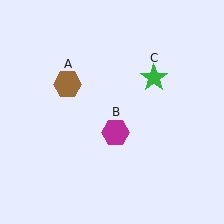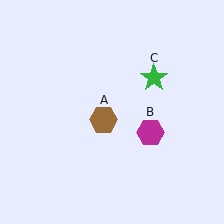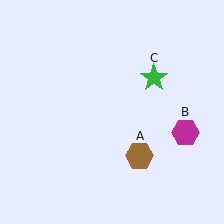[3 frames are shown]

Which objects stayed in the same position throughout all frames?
Green star (object C) remained stationary.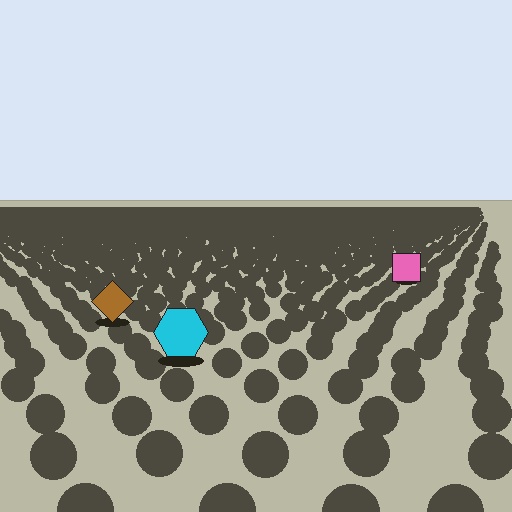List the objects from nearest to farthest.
From nearest to farthest: the cyan hexagon, the brown diamond, the pink square.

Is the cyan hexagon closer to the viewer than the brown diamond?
Yes. The cyan hexagon is closer — you can tell from the texture gradient: the ground texture is coarser near it.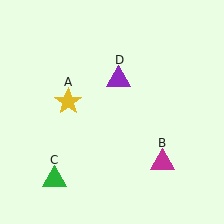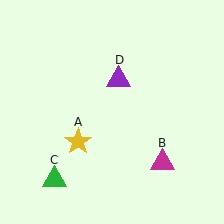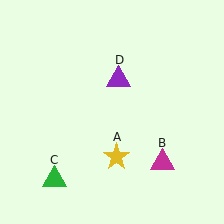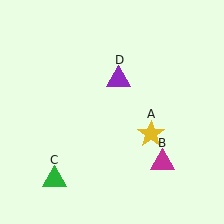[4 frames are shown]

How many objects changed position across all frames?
1 object changed position: yellow star (object A).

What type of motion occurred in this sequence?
The yellow star (object A) rotated counterclockwise around the center of the scene.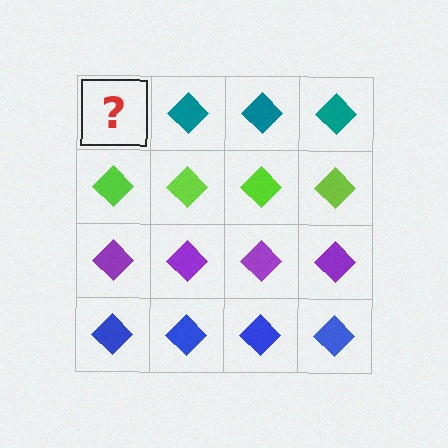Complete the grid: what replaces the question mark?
The question mark should be replaced with a teal diamond.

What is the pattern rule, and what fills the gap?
The rule is that each row has a consistent color. The gap should be filled with a teal diamond.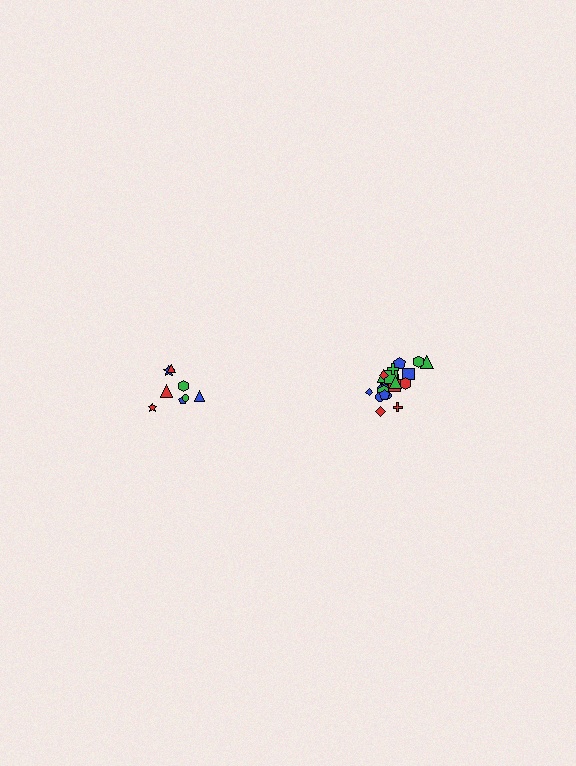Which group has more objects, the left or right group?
The right group.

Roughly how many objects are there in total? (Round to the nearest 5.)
Roughly 30 objects in total.